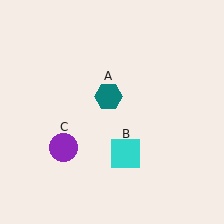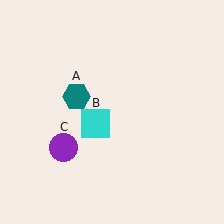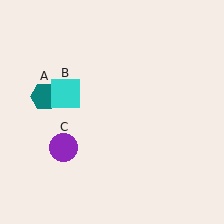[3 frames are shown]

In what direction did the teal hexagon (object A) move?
The teal hexagon (object A) moved left.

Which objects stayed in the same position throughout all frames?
Purple circle (object C) remained stationary.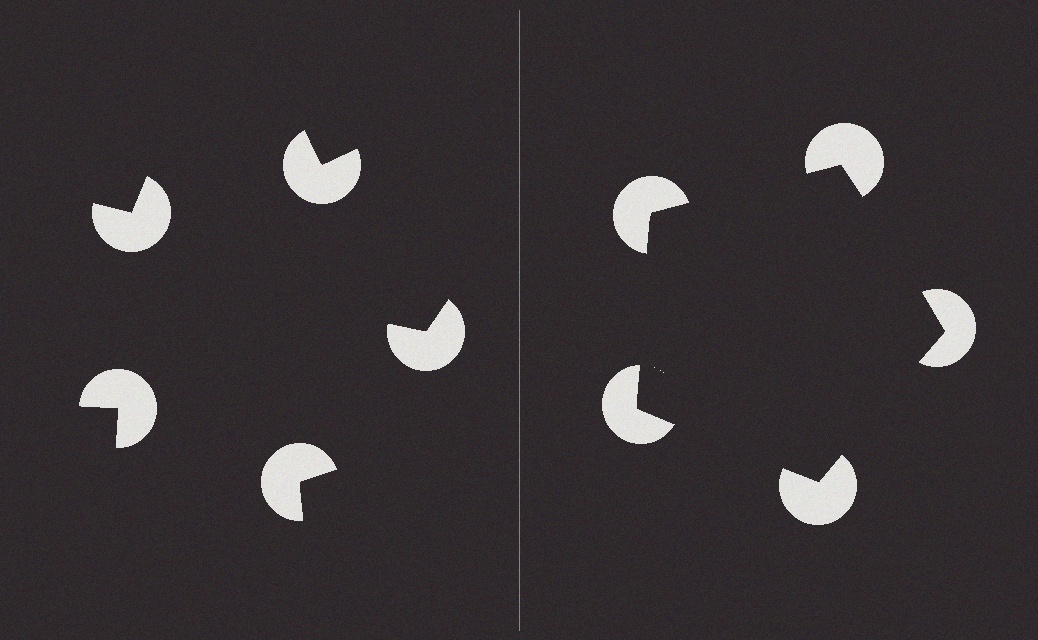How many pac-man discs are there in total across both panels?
10 — 5 on each side.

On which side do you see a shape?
An illusory pentagon appears on the right side. On the left side the wedge cuts are rotated, so no coherent shape forms.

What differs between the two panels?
The pac-man discs are positioned identically on both sides; only the wedge orientations differ. On the right they align to a pentagon; on the left they are misaligned.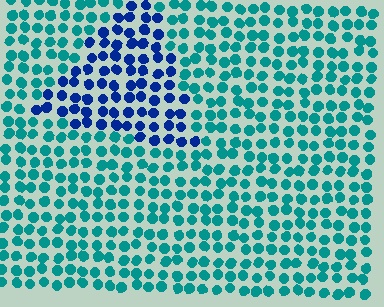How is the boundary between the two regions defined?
The boundary is defined purely by a slight shift in hue (about 48 degrees). Spacing, size, and orientation are identical on both sides.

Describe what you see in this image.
The image is filled with small teal elements in a uniform arrangement. A triangle-shaped region is visible where the elements are tinted to a slightly different hue, forming a subtle color boundary.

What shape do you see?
I see a triangle.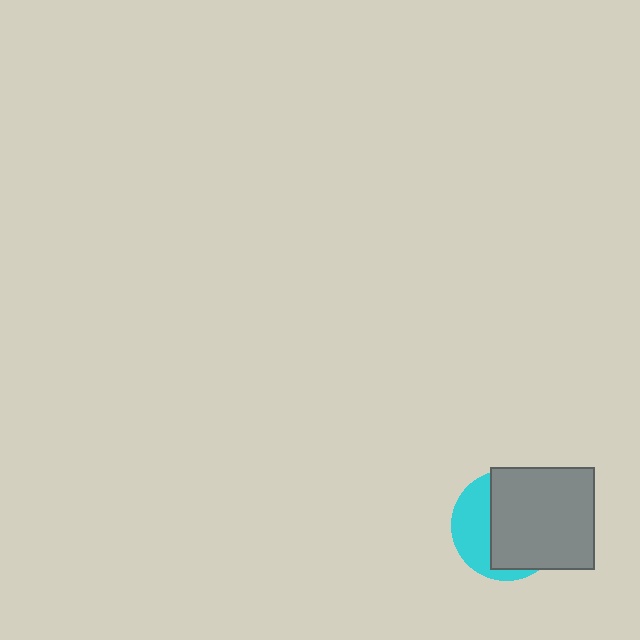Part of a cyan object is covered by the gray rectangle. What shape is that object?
It is a circle.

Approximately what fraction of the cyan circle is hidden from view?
Roughly 65% of the cyan circle is hidden behind the gray rectangle.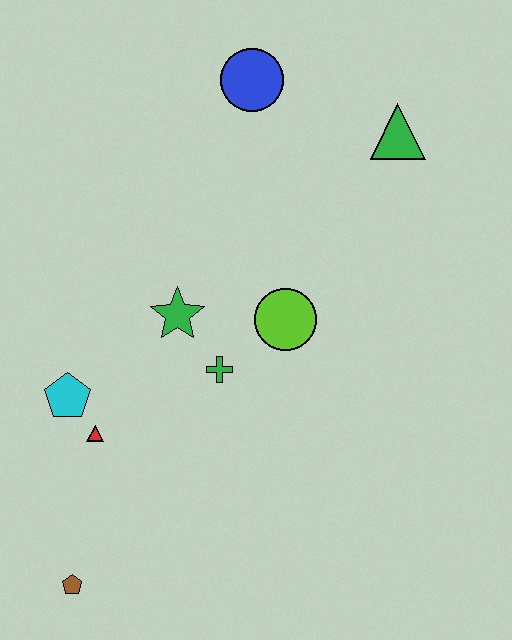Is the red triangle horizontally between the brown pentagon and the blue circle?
Yes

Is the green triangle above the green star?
Yes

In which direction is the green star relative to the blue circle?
The green star is below the blue circle.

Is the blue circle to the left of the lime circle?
Yes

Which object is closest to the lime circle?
The green cross is closest to the lime circle.